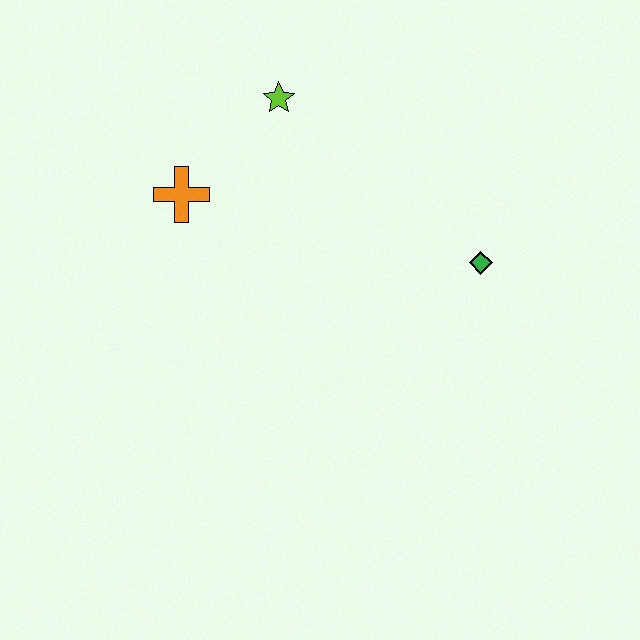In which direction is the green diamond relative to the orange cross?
The green diamond is to the right of the orange cross.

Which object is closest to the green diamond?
The lime star is closest to the green diamond.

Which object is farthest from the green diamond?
The orange cross is farthest from the green diamond.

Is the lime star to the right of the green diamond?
No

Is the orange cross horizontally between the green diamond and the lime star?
No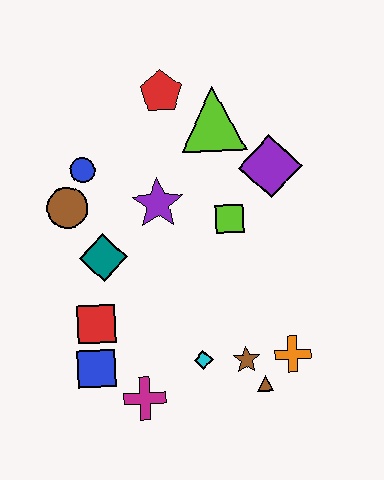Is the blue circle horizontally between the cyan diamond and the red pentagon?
No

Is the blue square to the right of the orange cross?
No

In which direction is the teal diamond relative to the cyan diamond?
The teal diamond is above the cyan diamond.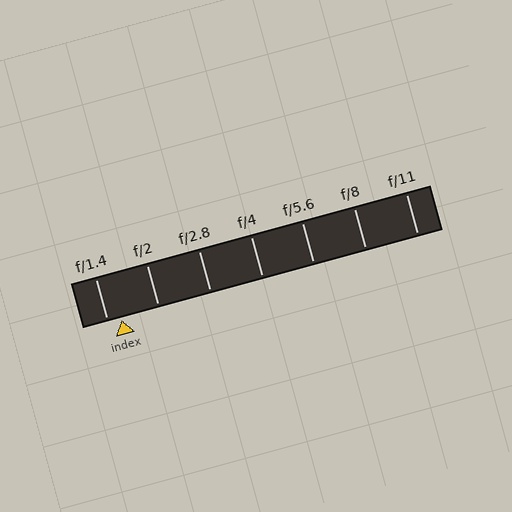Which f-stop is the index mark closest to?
The index mark is closest to f/1.4.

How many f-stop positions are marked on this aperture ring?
There are 7 f-stop positions marked.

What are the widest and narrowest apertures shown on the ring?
The widest aperture shown is f/1.4 and the narrowest is f/11.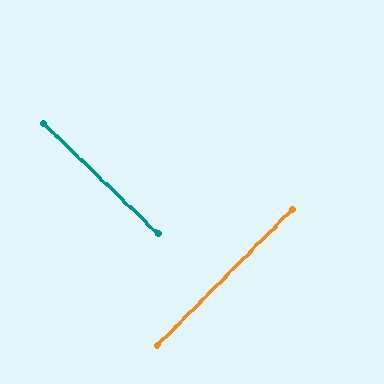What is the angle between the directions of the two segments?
Approximately 89 degrees.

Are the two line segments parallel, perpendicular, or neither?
Perpendicular — they meet at approximately 89°.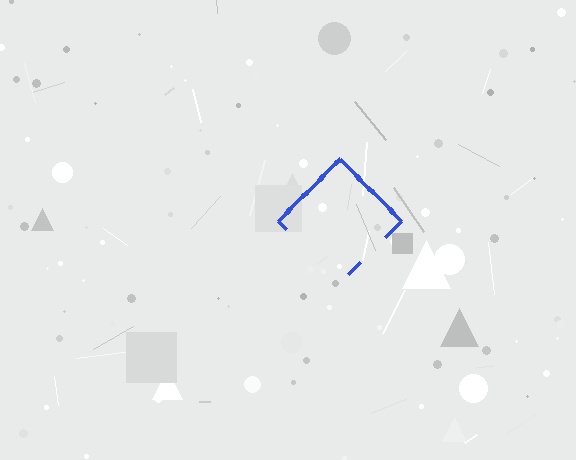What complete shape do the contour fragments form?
The contour fragments form a diamond.